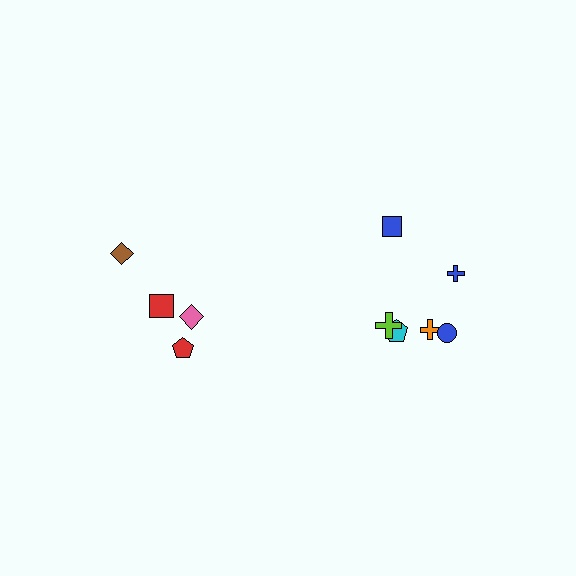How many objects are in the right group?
There are 6 objects.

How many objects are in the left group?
There are 4 objects.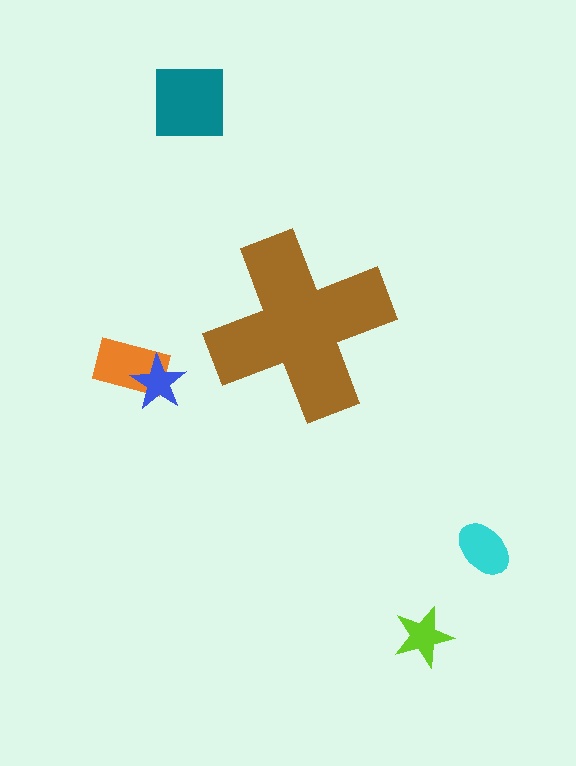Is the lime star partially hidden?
No, the lime star is fully visible.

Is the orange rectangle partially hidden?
No, the orange rectangle is fully visible.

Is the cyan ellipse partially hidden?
No, the cyan ellipse is fully visible.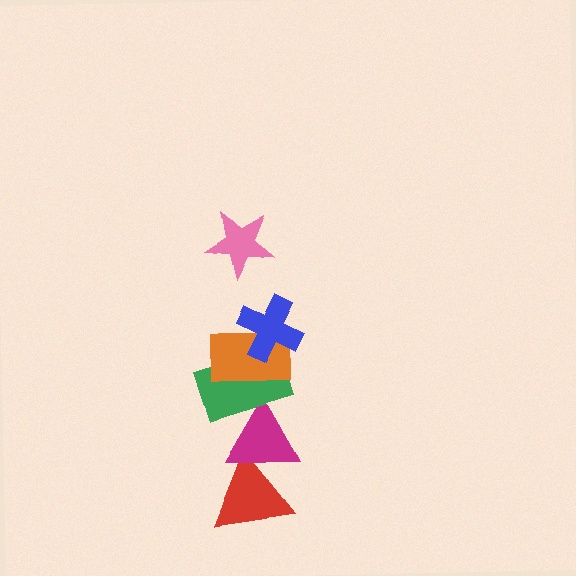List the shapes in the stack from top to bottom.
From top to bottom: the pink star, the blue cross, the orange rectangle, the green rectangle, the magenta triangle, the red triangle.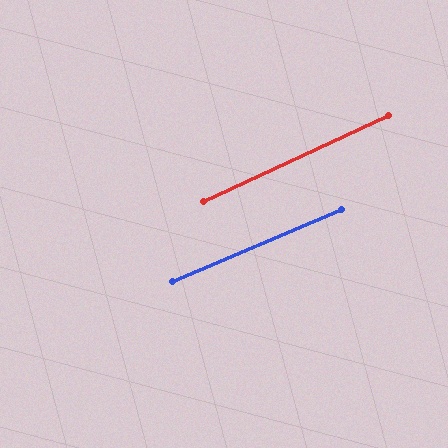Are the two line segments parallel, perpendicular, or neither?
Parallel — their directions differ by only 1.8°.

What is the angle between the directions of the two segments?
Approximately 2 degrees.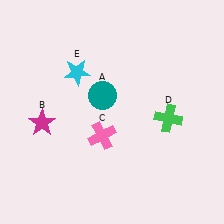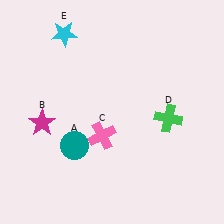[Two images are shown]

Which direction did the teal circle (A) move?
The teal circle (A) moved down.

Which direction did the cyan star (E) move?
The cyan star (E) moved up.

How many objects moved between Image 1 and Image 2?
2 objects moved between the two images.